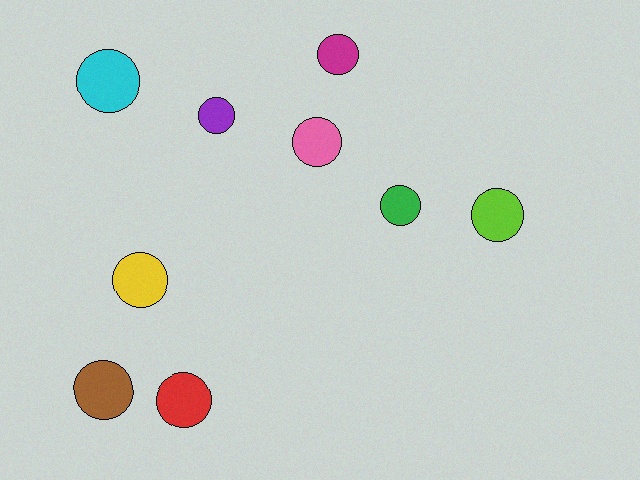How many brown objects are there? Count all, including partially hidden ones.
There is 1 brown object.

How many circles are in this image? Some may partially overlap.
There are 9 circles.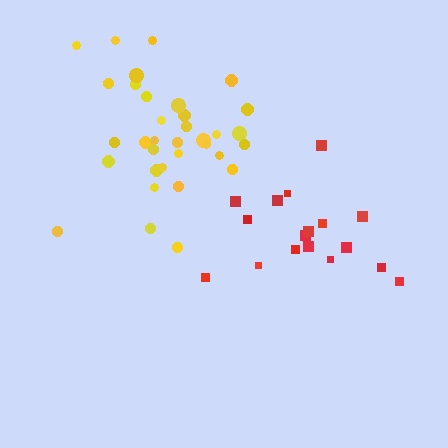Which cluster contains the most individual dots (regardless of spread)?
Yellow (34).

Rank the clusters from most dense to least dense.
yellow, red.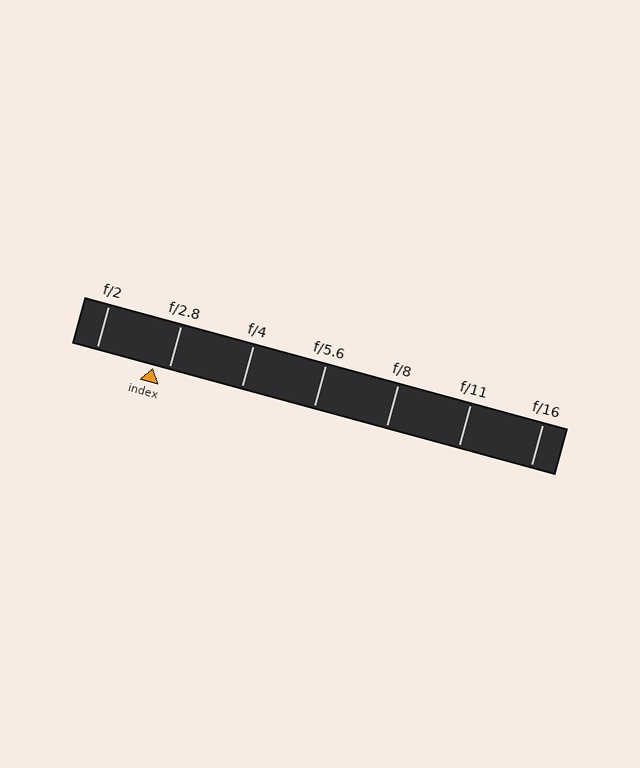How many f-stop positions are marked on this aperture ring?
There are 7 f-stop positions marked.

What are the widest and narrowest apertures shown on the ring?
The widest aperture shown is f/2 and the narrowest is f/16.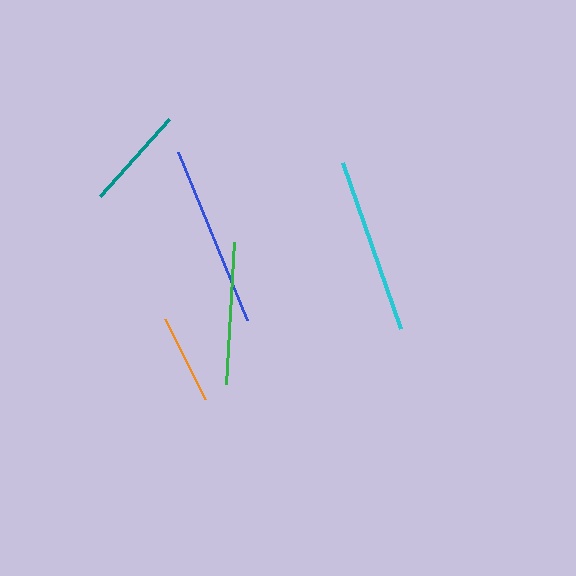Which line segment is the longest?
The blue line is the longest at approximately 182 pixels.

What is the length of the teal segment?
The teal segment is approximately 103 pixels long.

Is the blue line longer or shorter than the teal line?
The blue line is longer than the teal line.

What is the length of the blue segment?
The blue segment is approximately 182 pixels long.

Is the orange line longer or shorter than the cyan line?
The cyan line is longer than the orange line.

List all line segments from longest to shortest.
From longest to shortest: blue, cyan, green, teal, orange.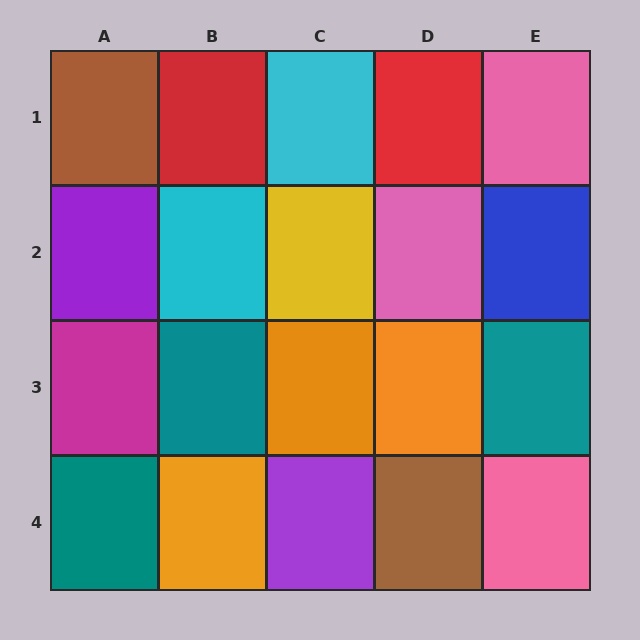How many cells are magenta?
1 cell is magenta.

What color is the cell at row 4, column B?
Orange.